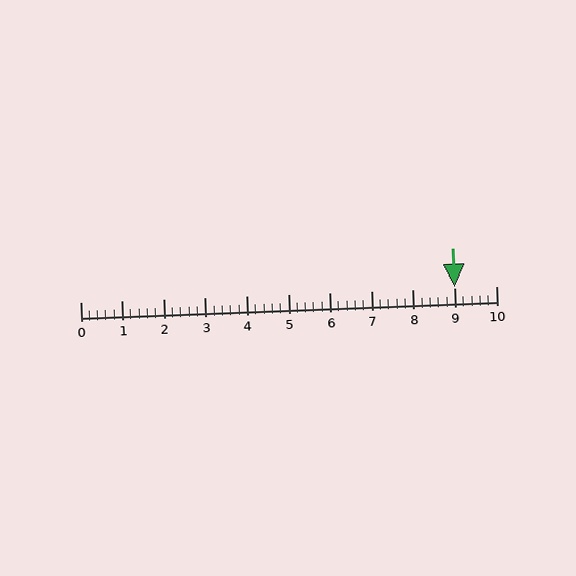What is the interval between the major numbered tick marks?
The major tick marks are spaced 1 units apart.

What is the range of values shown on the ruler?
The ruler shows values from 0 to 10.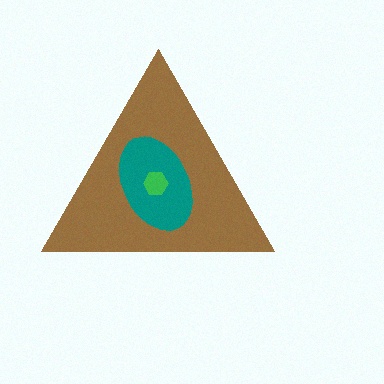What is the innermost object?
The green hexagon.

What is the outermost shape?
The brown triangle.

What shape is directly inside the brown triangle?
The teal ellipse.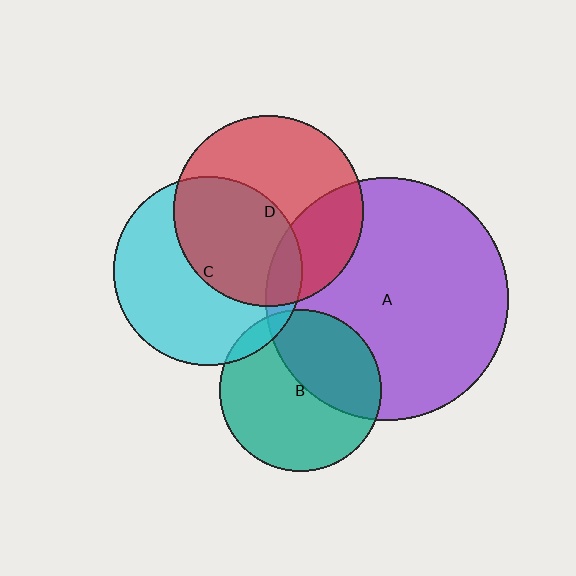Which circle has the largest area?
Circle A (purple).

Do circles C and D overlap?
Yes.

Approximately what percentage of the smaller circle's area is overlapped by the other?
Approximately 45%.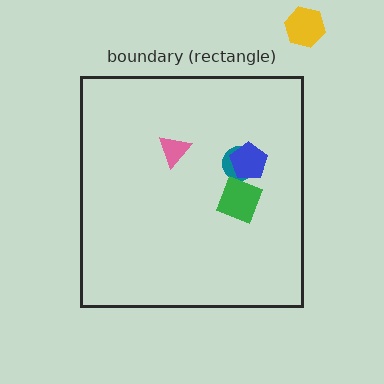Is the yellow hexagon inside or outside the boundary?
Outside.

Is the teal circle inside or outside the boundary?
Inside.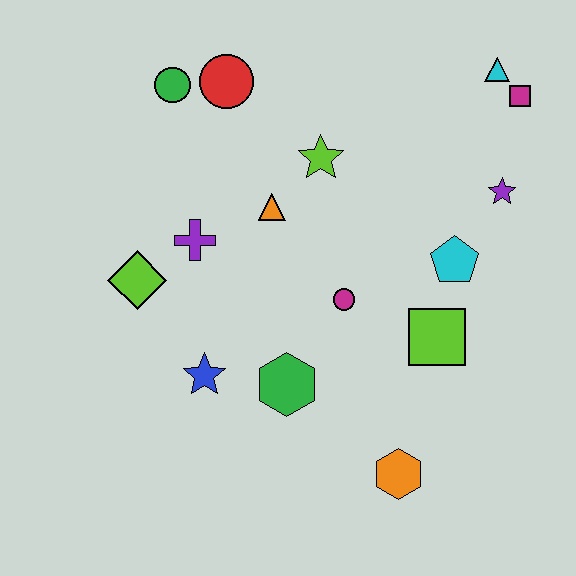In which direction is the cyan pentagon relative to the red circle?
The cyan pentagon is to the right of the red circle.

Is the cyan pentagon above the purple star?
No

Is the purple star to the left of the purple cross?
No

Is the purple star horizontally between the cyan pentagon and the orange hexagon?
No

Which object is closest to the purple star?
The cyan pentagon is closest to the purple star.